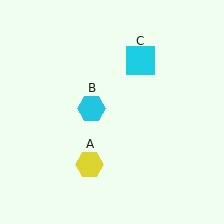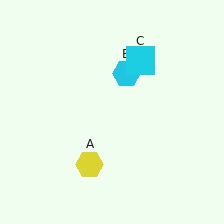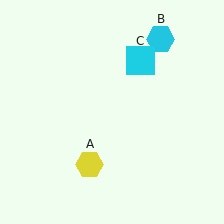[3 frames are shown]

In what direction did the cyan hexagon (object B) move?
The cyan hexagon (object B) moved up and to the right.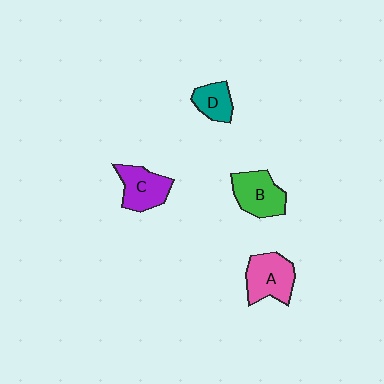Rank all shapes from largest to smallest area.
From largest to smallest: A (pink), B (green), C (purple), D (teal).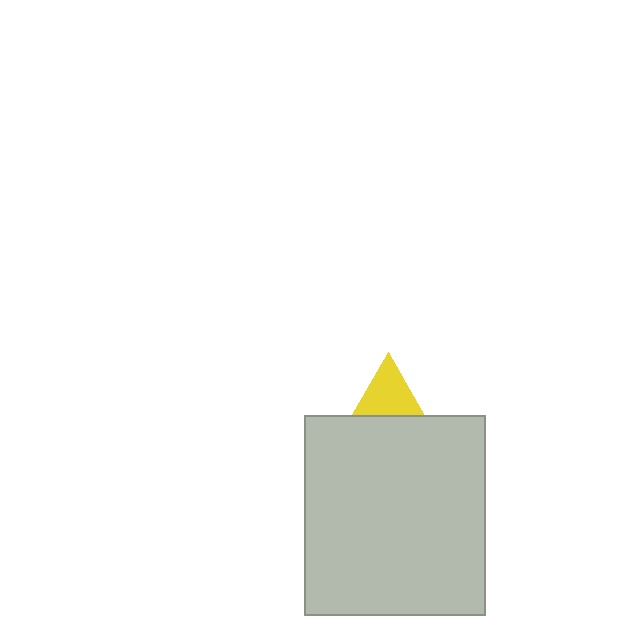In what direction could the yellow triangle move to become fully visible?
The yellow triangle could move up. That would shift it out from behind the light gray rectangle entirely.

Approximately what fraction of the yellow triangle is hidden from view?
Roughly 56% of the yellow triangle is hidden behind the light gray rectangle.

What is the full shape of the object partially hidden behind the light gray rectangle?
The partially hidden object is a yellow triangle.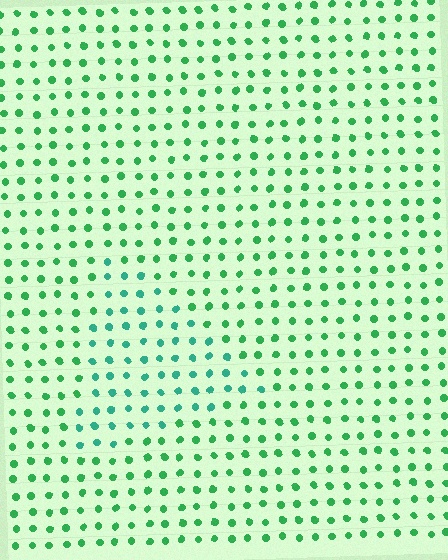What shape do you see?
I see a triangle.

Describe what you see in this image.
The image is filled with small green elements in a uniform arrangement. A triangle-shaped region is visible where the elements are tinted to a slightly different hue, forming a subtle color boundary.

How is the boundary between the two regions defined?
The boundary is defined purely by a slight shift in hue (about 27 degrees). Spacing, size, and orientation are identical on both sides.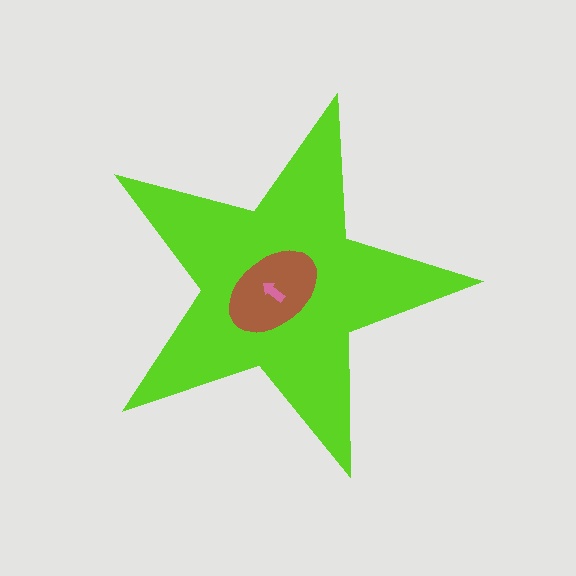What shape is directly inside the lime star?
The brown ellipse.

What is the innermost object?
The pink arrow.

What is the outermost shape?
The lime star.